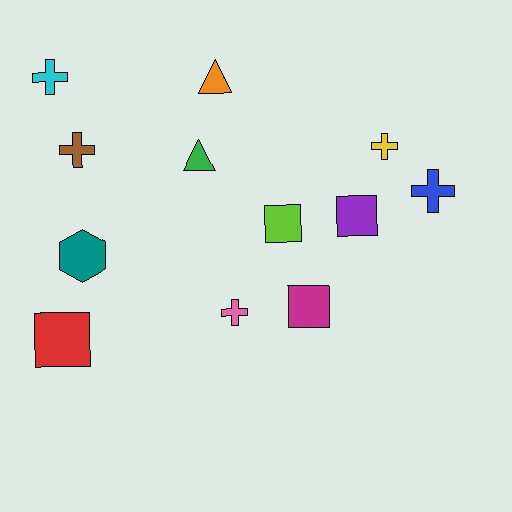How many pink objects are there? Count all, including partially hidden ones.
There is 1 pink object.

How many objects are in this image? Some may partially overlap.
There are 12 objects.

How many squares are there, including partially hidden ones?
There are 4 squares.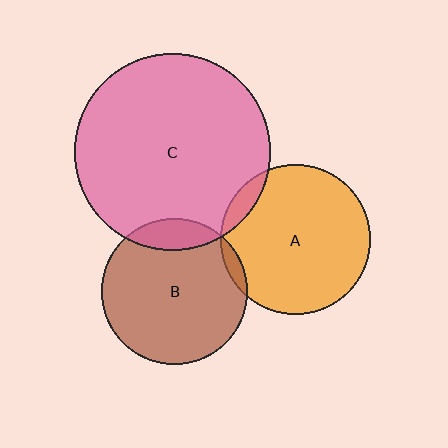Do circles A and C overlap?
Yes.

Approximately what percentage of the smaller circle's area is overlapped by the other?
Approximately 5%.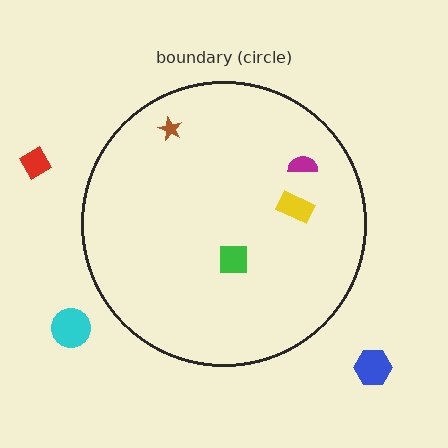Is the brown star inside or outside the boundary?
Inside.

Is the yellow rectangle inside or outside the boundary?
Inside.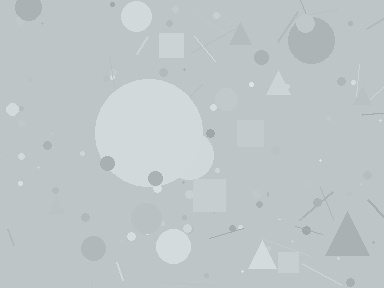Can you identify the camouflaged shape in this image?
The camouflaged shape is a circle.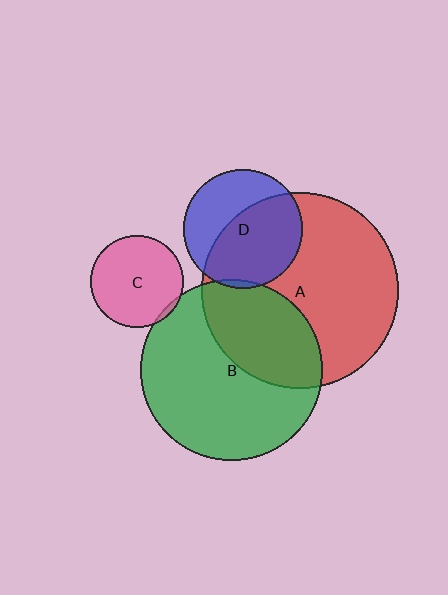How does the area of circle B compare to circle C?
Approximately 3.8 times.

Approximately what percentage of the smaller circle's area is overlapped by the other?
Approximately 35%.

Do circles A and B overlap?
Yes.